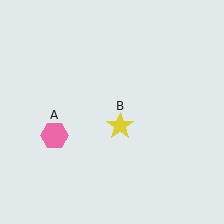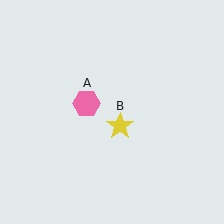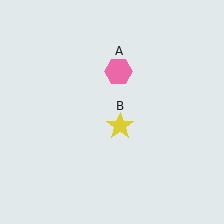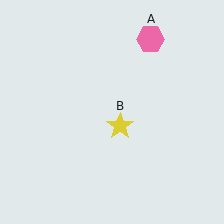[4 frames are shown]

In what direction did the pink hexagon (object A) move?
The pink hexagon (object A) moved up and to the right.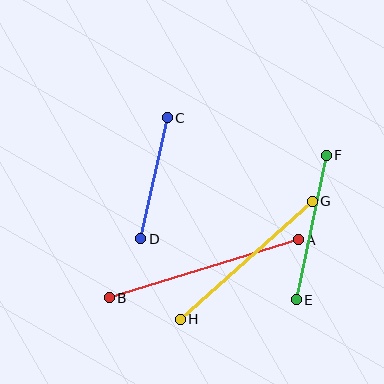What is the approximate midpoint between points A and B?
The midpoint is at approximately (204, 269) pixels.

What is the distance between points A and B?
The distance is approximately 198 pixels.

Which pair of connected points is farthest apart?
Points A and B are farthest apart.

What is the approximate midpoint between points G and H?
The midpoint is at approximately (246, 260) pixels.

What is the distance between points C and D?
The distance is approximately 124 pixels.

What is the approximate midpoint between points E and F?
The midpoint is at approximately (311, 228) pixels.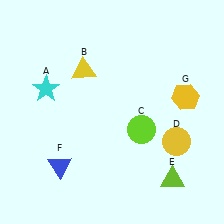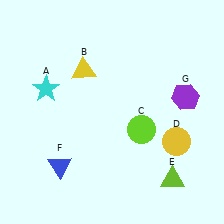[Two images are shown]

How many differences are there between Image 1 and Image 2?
There is 1 difference between the two images.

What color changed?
The hexagon (G) changed from yellow in Image 1 to purple in Image 2.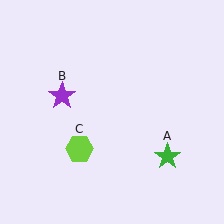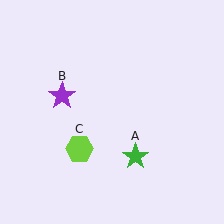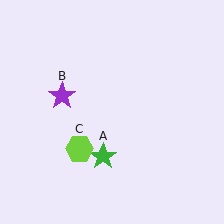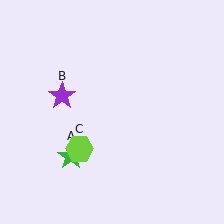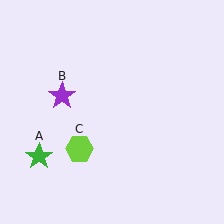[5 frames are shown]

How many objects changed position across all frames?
1 object changed position: green star (object A).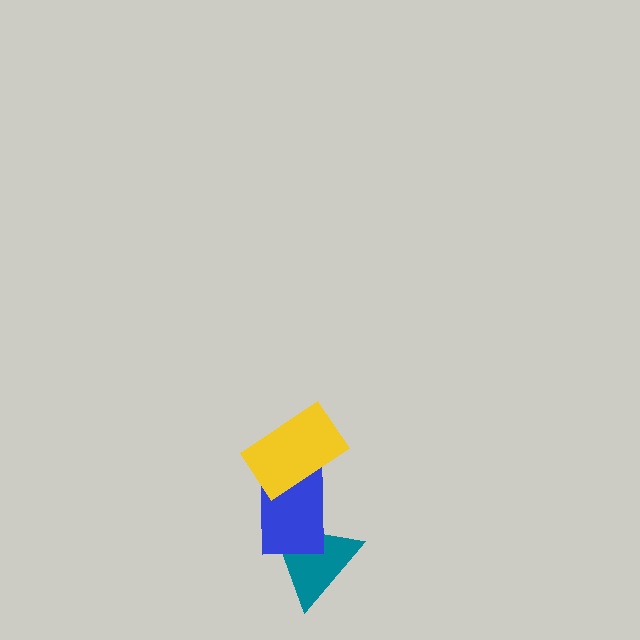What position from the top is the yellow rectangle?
The yellow rectangle is 1st from the top.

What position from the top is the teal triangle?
The teal triangle is 3rd from the top.